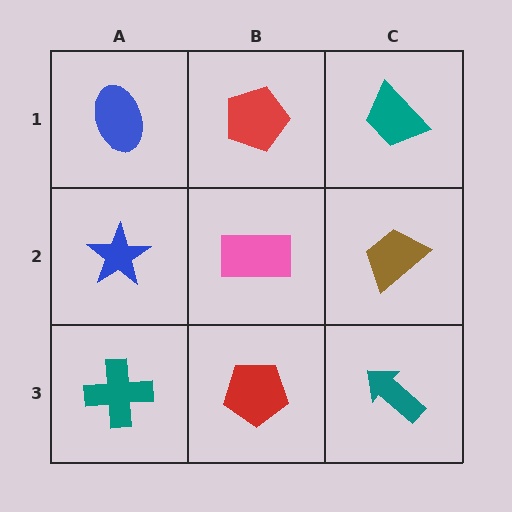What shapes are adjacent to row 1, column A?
A blue star (row 2, column A), a red pentagon (row 1, column B).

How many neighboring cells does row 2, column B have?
4.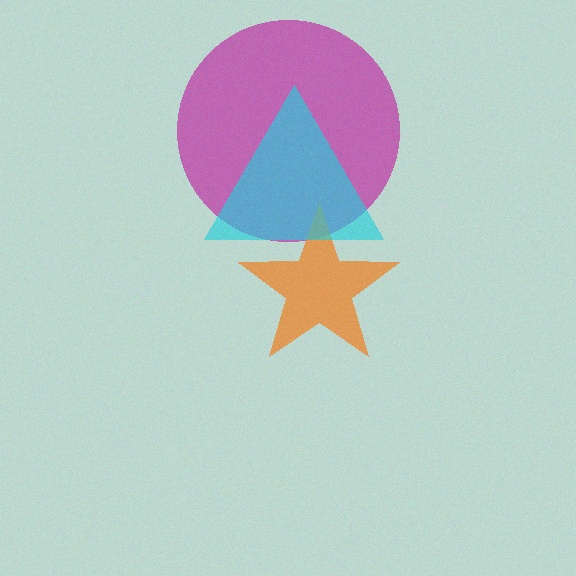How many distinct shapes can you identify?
There are 3 distinct shapes: a magenta circle, an orange star, a cyan triangle.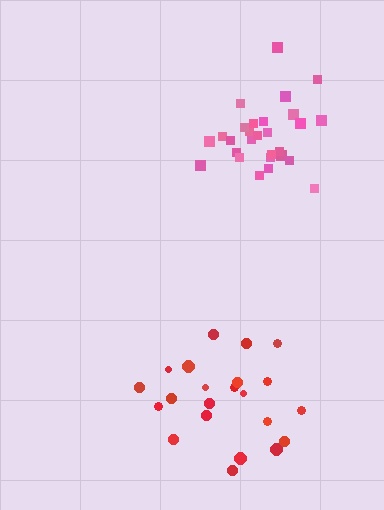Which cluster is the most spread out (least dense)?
Red.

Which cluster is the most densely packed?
Pink.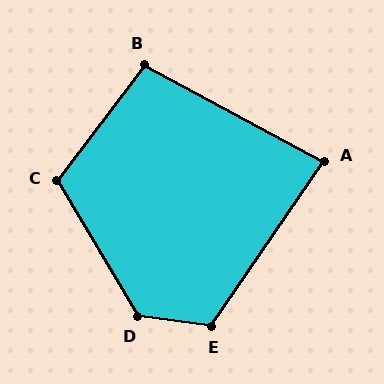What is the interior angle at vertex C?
Approximately 112 degrees (obtuse).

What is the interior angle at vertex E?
Approximately 117 degrees (obtuse).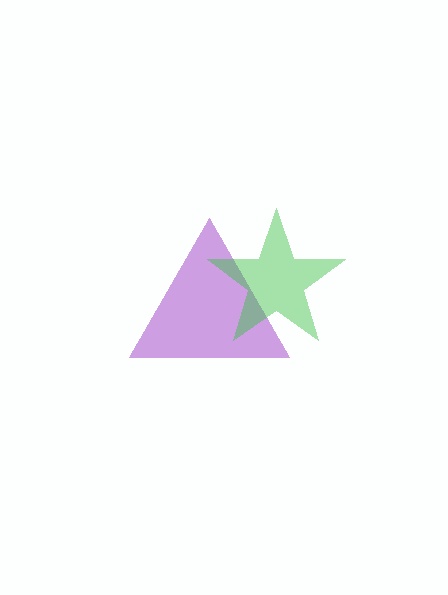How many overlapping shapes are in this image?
There are 2 overlapping shapes in the image.